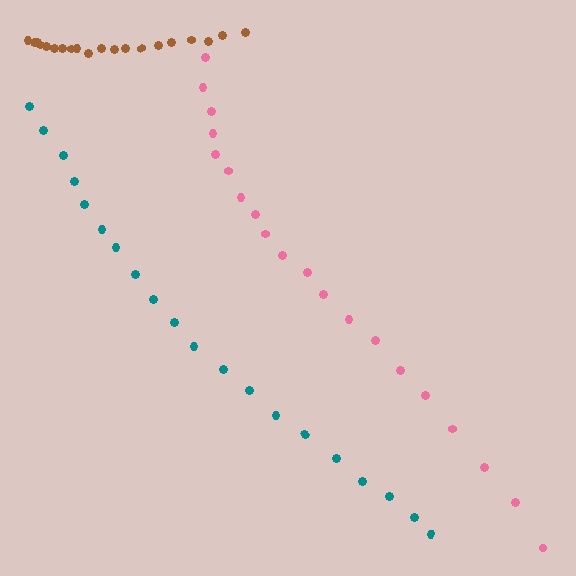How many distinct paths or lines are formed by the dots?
There are 3 distinct paths.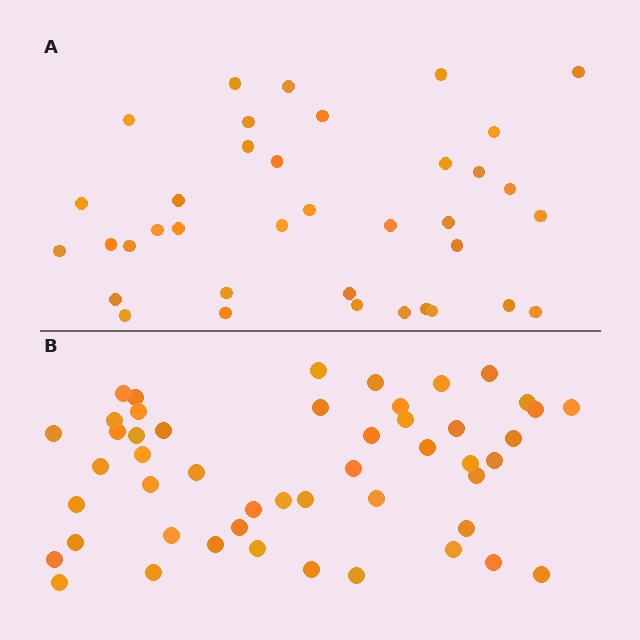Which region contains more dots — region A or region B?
Region B (the bottom region) has more dots.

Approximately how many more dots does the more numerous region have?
Region B has roughly 12 or so more dots than region A.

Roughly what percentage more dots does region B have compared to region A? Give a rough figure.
About 30% more.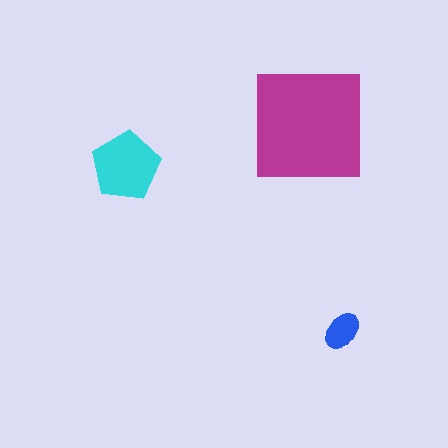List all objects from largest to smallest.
The magenta square, the cyan pentagon, the blue ellipse.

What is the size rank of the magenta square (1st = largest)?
1st.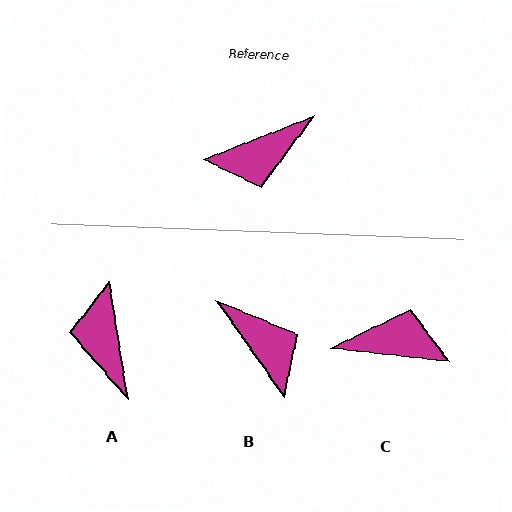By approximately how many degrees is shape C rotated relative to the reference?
Approximately 152 degrees counter-clockwise.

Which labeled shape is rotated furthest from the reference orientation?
C, about 152 degrees away.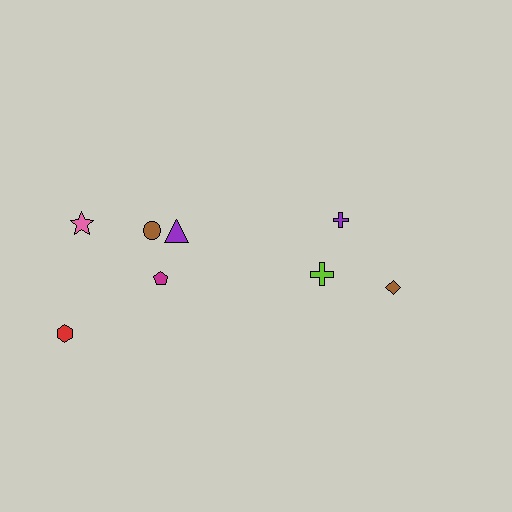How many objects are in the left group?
There are 5 objects.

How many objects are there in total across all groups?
There are 8 objects.